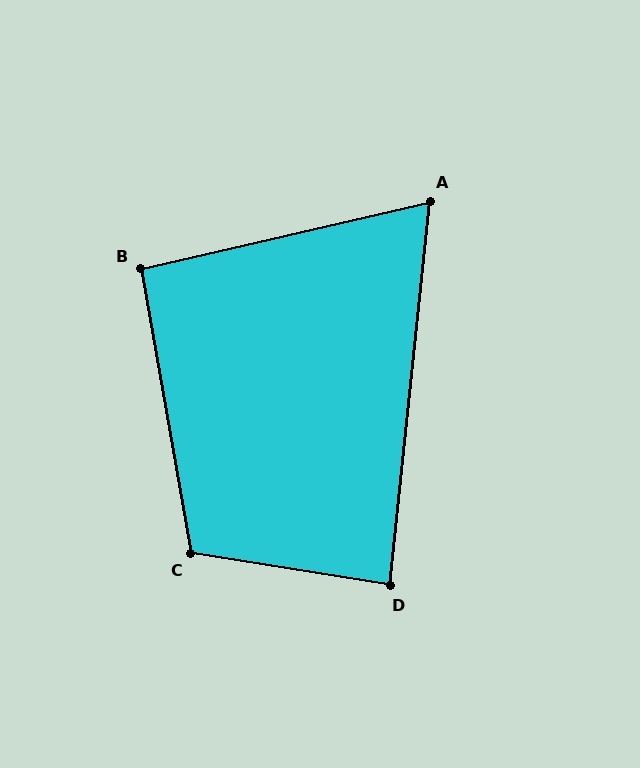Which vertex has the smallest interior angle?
A, at approximately 71 degrees.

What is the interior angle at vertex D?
Approximately 87 degrees (approximately right).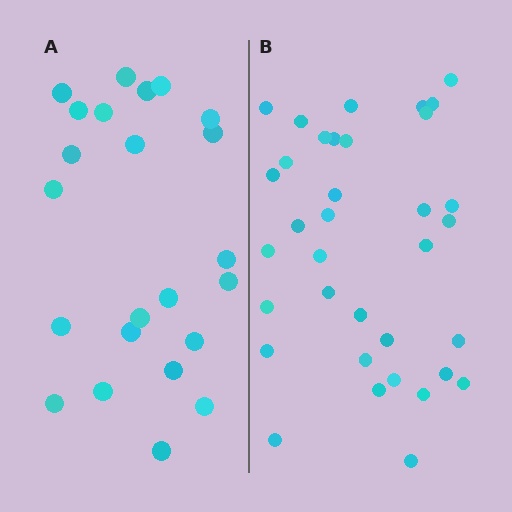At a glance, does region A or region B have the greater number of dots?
Region B (the right region) has more dots.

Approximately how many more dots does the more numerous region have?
Region B has roughly 12 or so more dots than region A.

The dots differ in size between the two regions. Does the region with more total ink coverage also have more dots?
No. Region A has more total ink coverage because its dots are larger, but region B actually contains more individual dots. Total area can be misleading — the number of items is what matters here.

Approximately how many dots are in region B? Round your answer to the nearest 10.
About 40 dots. (The exact count is 35, which rounds to 40.)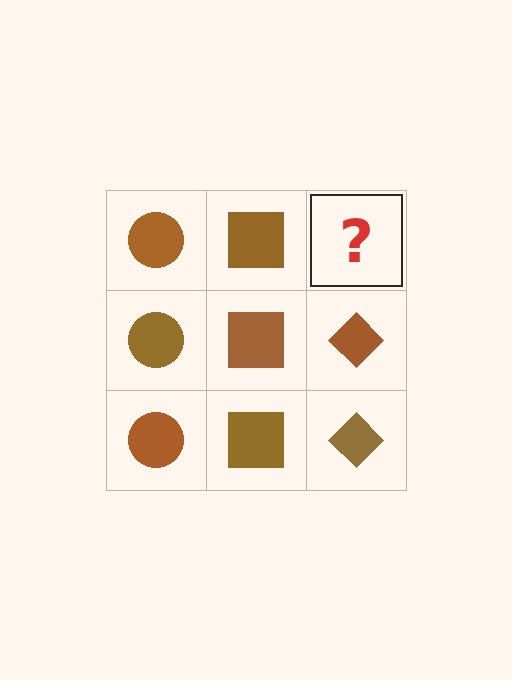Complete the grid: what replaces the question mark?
The question mark should be replaced with a brown diamond.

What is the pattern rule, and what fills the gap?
The rule is that each column has a consistent shape. The gap should be filled with a brown diamond.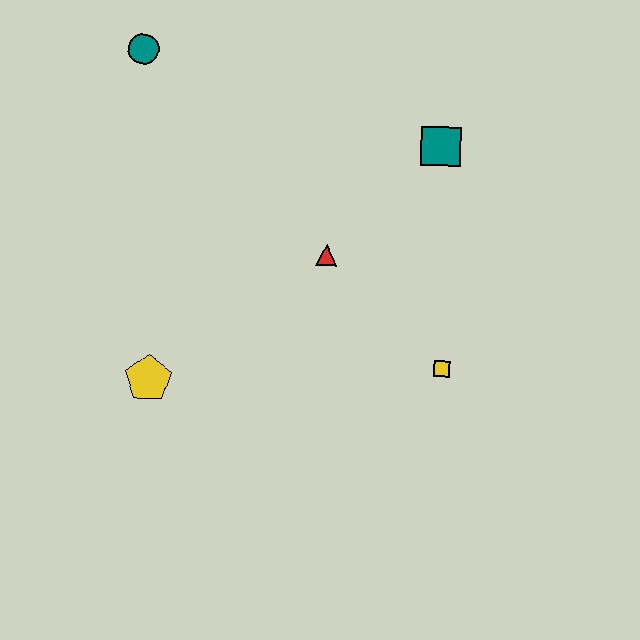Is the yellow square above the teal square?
No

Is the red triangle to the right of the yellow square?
No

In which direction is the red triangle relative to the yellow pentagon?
The red triangle is to the right of the yellow pentagon.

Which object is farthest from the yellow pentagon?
The teal square is farthest from the yellow pentagon.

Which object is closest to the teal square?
The red triangle is closest to the teal square.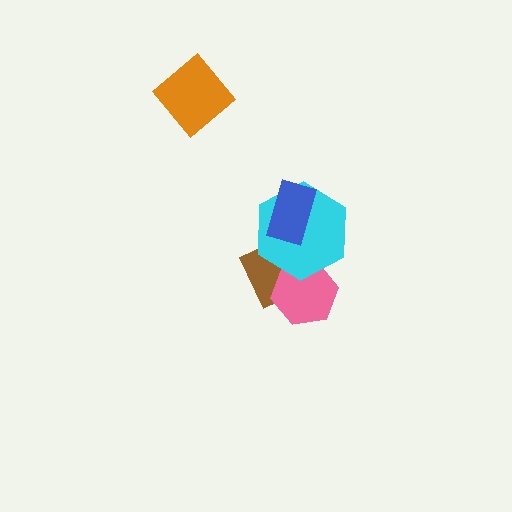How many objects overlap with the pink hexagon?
2 objects overlap with the pink hexagon.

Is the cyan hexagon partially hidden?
Yes, it is partially covered by another shape.